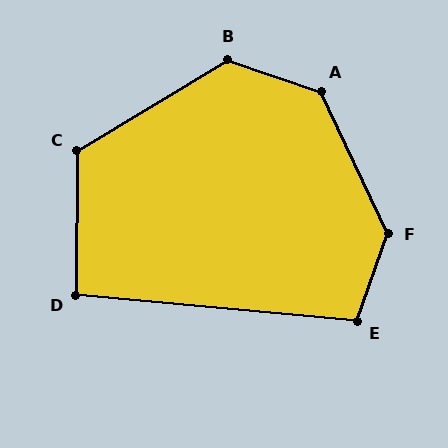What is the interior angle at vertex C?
Approximately 121 degrees (obtuse).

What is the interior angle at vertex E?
Approximately 105 degrees (obtuse).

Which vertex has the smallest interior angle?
D, at approximately 95 degrees.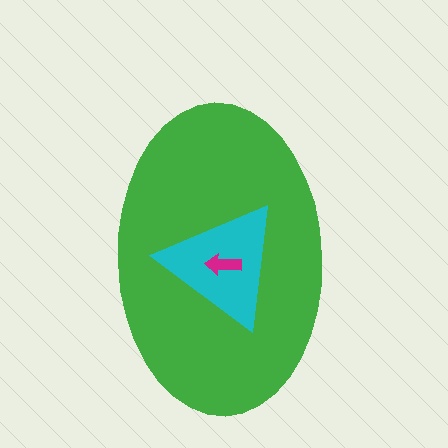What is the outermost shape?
The green ellipse.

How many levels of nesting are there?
3.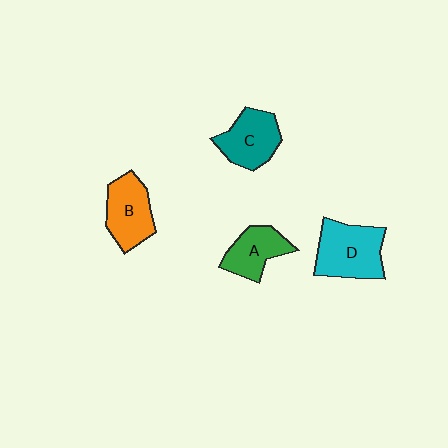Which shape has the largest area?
Shape D (cyan).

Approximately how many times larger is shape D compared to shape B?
Approximately 1.2 times.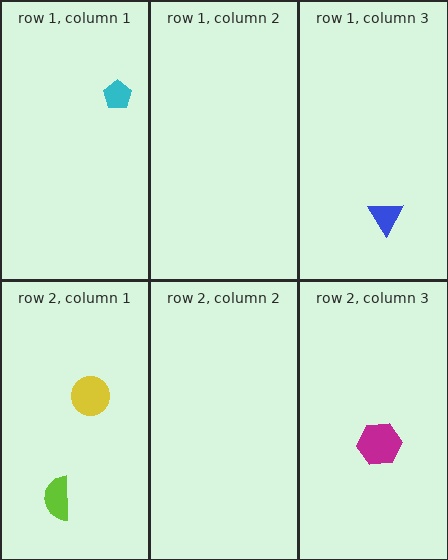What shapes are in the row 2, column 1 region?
The yellow circle, the lime semicircle.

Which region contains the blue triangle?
The row 1, column 3 region.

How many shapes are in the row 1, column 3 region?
1.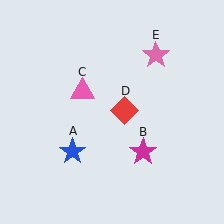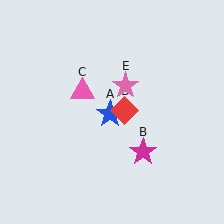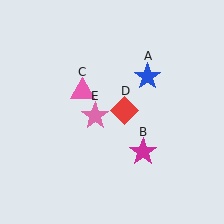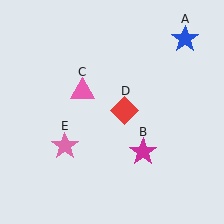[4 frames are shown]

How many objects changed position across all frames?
2 objects changed position: blue star (object A), pink star (object E).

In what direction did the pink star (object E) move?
The pink star (object E) moved down and to the left.